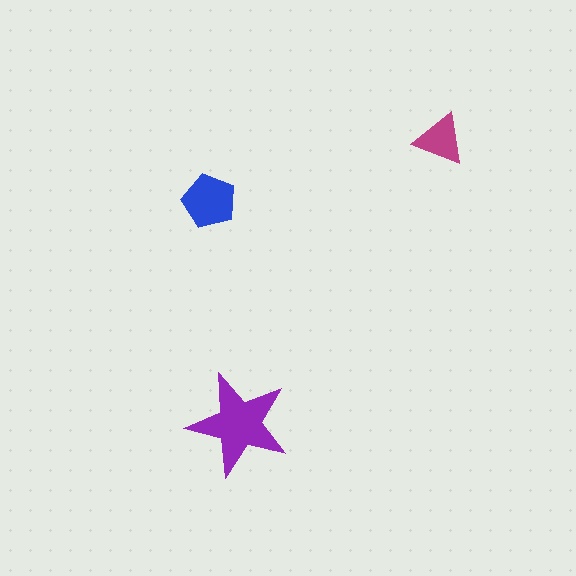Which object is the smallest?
The magenta triangle.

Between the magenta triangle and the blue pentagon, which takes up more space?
The blue pentagon.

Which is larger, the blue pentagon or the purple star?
The purple star.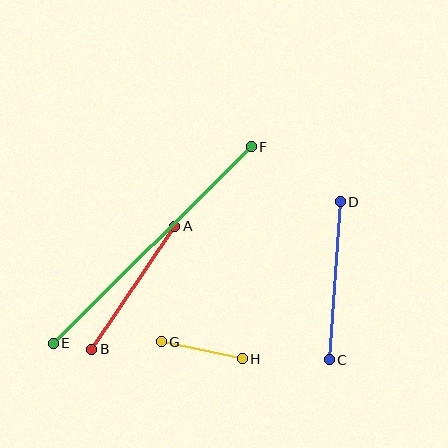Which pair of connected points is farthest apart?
Points E and F are farthest apart.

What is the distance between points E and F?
The distance is approximately 279 pixels.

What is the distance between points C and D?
The distance is approximately 158 pixels.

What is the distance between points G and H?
The distance is approximately 83 pixels.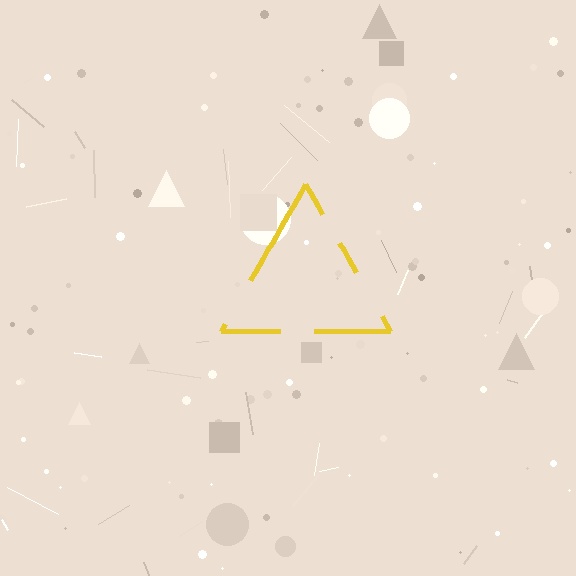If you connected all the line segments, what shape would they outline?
They would outline a triangle.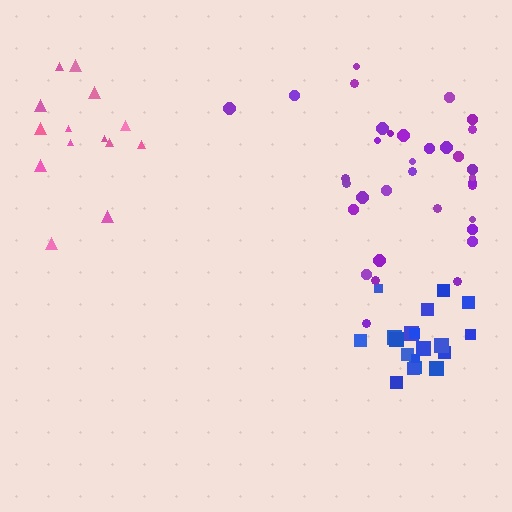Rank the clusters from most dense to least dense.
blue, purple, pink.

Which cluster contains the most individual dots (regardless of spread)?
Purple (34).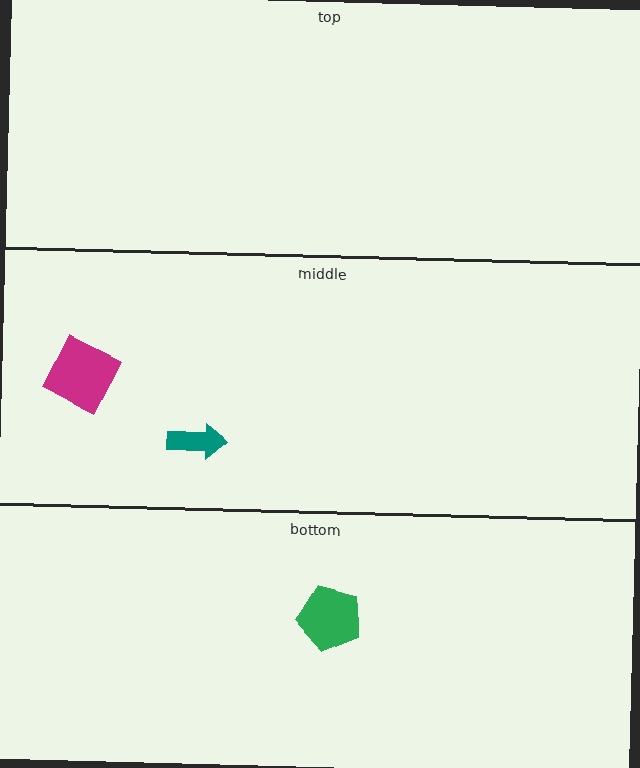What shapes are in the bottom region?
The green pentagon.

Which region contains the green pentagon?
The bottom region.